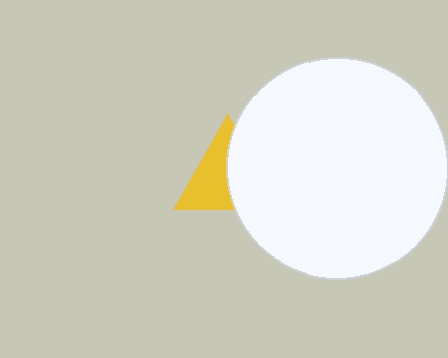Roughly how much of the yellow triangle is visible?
About half of it is visible (roughly 52%).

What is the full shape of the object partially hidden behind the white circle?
The partially hidden object is a yellow triangle.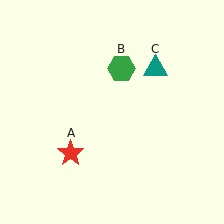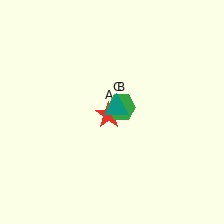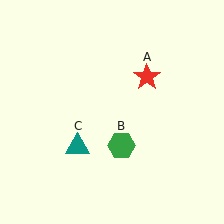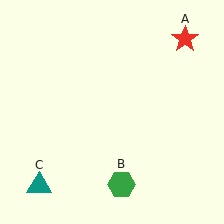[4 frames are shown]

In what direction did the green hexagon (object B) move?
The green hexagon (object B) moved down.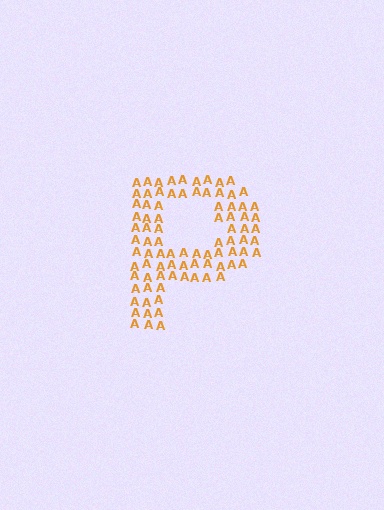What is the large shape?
The large shape is the letter P.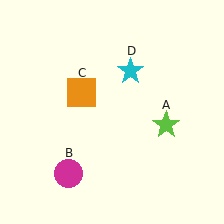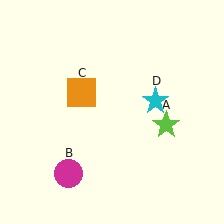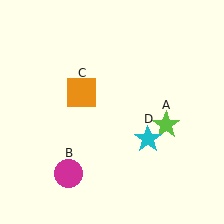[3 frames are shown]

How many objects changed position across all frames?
1 object changed position: cyan star (object D).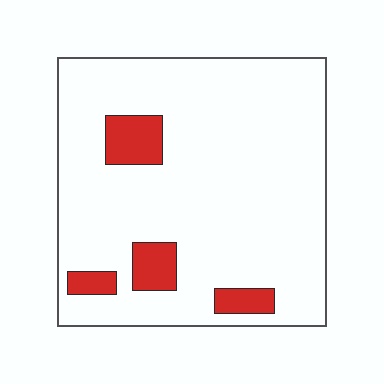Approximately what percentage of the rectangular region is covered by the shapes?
Approximately 10%.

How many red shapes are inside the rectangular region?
4.